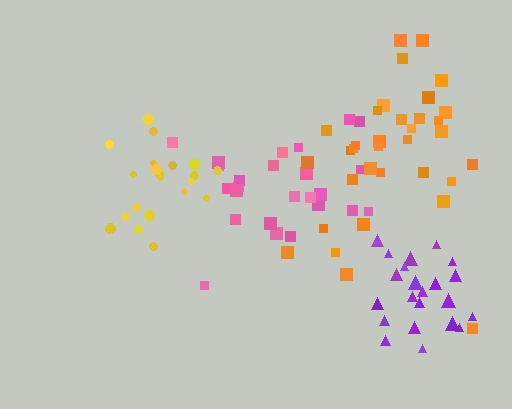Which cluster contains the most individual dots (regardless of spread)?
Orange (34).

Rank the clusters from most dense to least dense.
purple, yellow, orange, pink.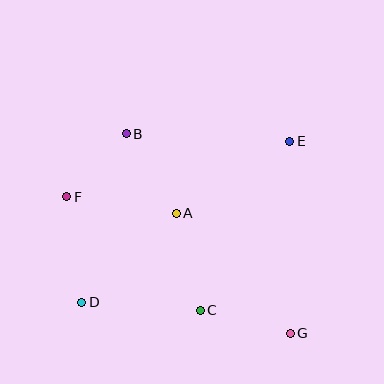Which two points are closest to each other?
Points B and F are closest to each other.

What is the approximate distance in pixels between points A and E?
The distance between A and E is approximately 134 pixels.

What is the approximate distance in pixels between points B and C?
The distance between B and C is approximately 191 pixels.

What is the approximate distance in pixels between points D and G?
The distance between D and G is approximately 211 pixels.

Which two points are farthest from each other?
Points D and E are farthest from each other.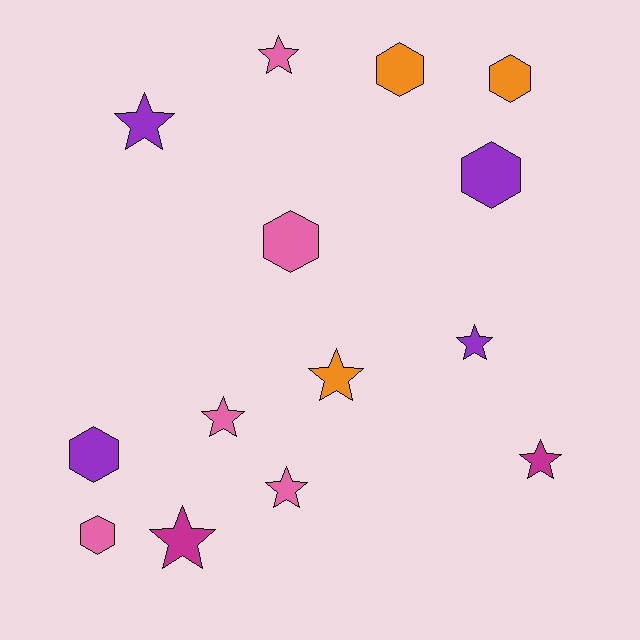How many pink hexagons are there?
There are 2 pink hexagons.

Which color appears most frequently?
Pink, with 5 objects.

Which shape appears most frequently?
Star, with 8 objects.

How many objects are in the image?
There are 14 objects.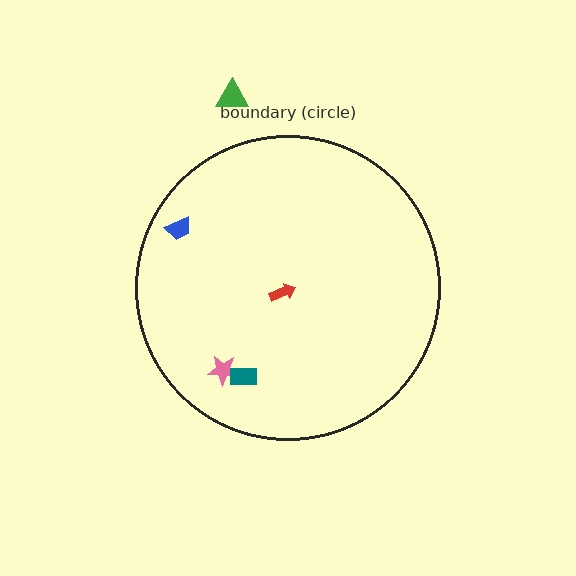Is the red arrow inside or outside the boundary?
Inside.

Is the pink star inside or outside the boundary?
Inside.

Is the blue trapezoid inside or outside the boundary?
Inside.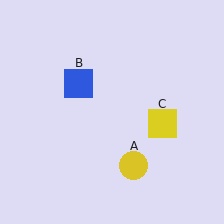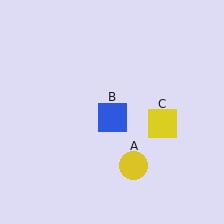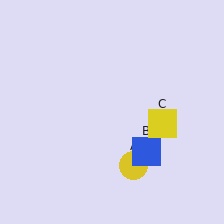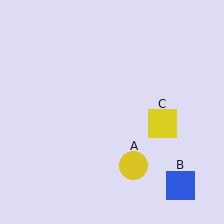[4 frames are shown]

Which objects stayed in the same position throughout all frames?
Yellow circle (object A) and yellow square (object C) remained stationary.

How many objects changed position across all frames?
1 object changed position: blue square (object B).